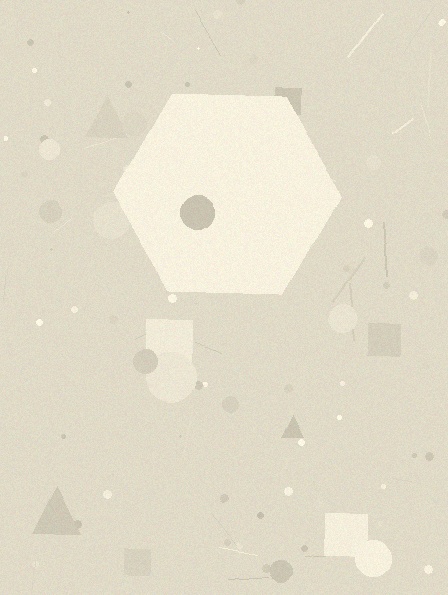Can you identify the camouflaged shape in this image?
The camouflaged shape is a hexagon.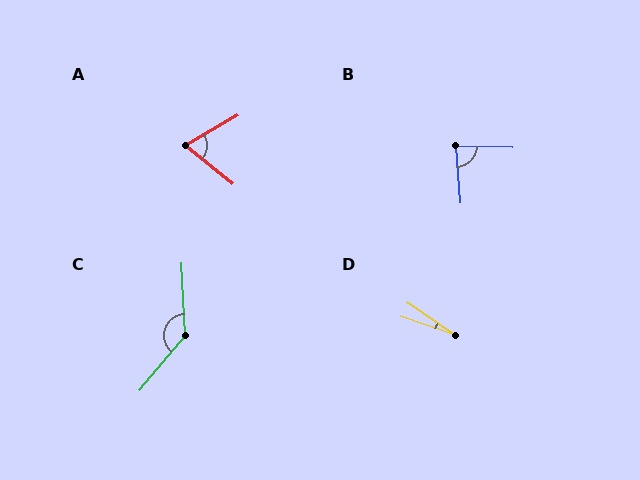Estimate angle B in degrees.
Approximately 84 degrees.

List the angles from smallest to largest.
D (15°), A (69°), B (84°), C (137°).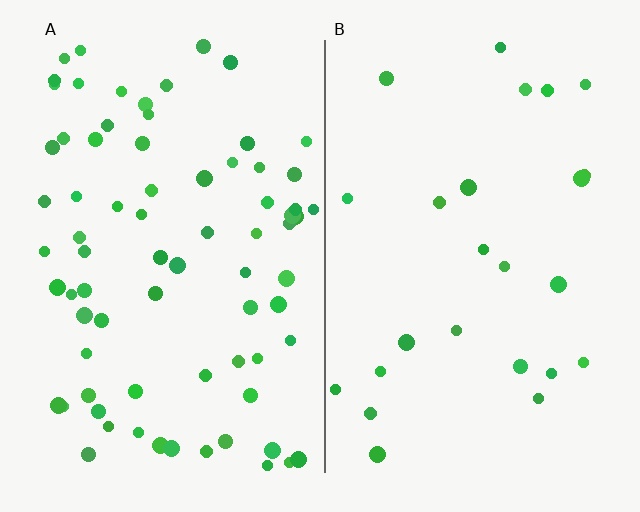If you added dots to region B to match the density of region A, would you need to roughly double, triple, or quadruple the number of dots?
Approximately triple.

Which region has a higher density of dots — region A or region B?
A (the left).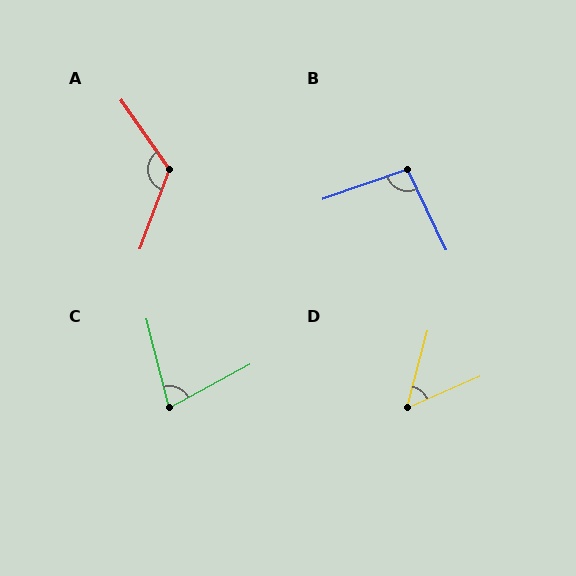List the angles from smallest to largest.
D (52°), C (76°), B (96°), A (124°).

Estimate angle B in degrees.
Approximately 96 degrees.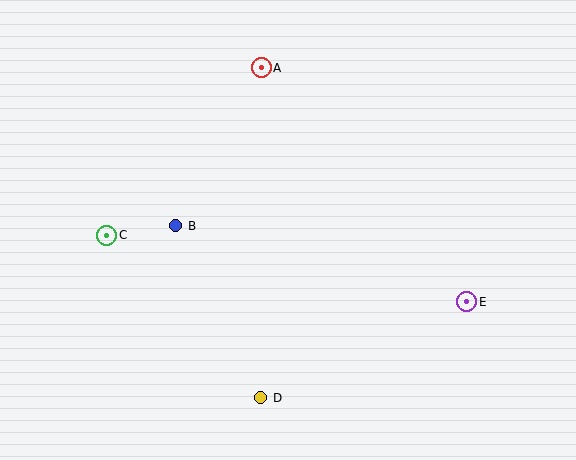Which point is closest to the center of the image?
Point B at (176, 226) is closest to the center.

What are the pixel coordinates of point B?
Point B is at (176, 226).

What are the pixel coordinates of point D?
Point D is at (261, 398).